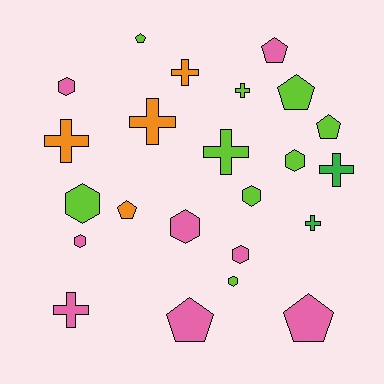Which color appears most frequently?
Lime, with 9 objects.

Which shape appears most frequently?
Hexagon, with 8 objects.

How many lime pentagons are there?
There are 3 lime pentagons.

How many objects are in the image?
There are 23 objects.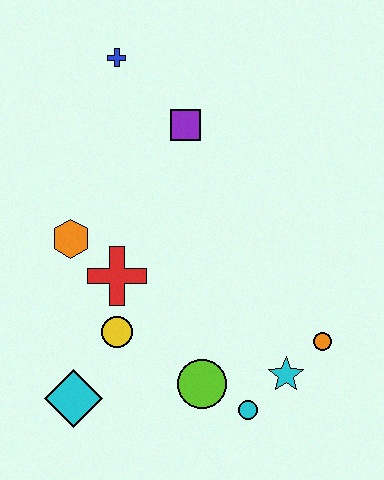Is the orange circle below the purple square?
Yes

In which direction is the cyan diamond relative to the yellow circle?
The cyan diamond is below the yellow circle.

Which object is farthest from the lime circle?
The blue cross is farthest from the lime circle.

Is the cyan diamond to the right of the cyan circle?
No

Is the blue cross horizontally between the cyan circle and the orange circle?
No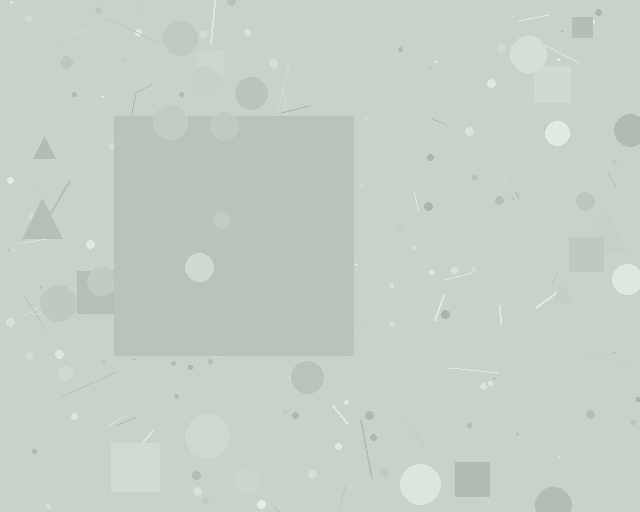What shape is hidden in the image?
A square is hidden in the image.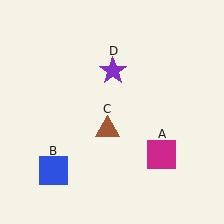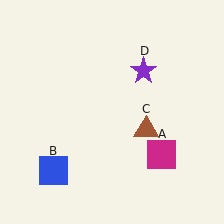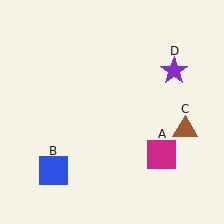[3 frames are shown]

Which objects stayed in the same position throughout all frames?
Magenta square (object A) and blue square (object B) remained stationary.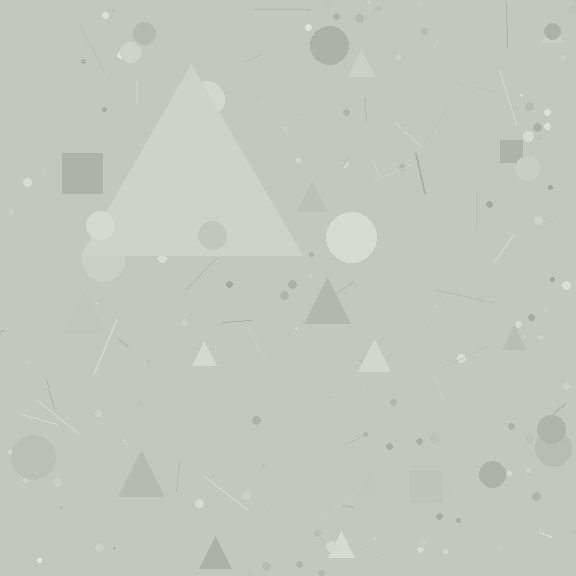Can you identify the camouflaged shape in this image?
The camouflaged shape is a triangle.